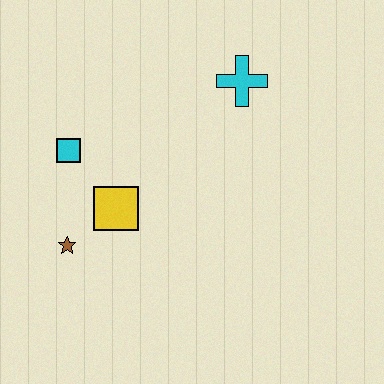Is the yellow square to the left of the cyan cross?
Yes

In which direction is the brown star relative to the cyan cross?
The brown star is to the left of the cyan cross.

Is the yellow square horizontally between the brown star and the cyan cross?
Yes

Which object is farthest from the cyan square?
The cyan cross is farthest from the cyan square.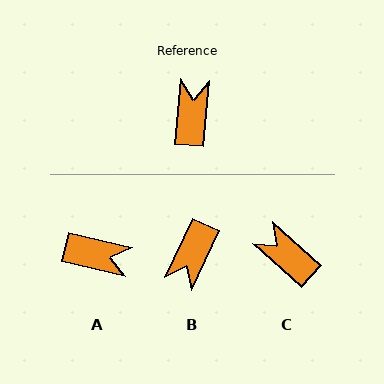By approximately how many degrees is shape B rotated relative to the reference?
Approximately 160 degrees counter-clockwise.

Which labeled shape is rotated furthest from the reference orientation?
B, about 160 degrees away.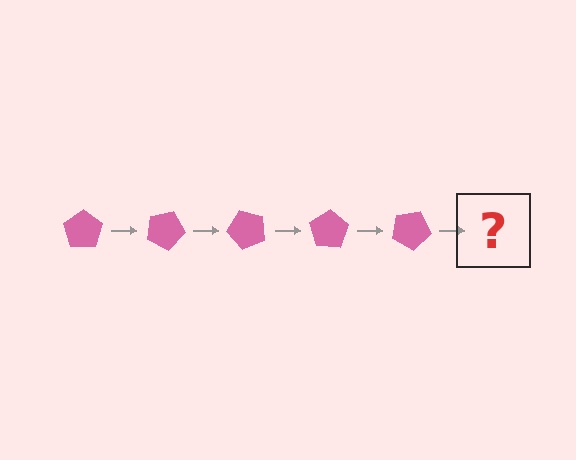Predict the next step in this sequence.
The next step is a pink pentagon rotated 125 degrees.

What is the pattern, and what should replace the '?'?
The pattern is that the pentagon rotates 25 degrees each step. The '?' should be a pink pentagon rotated 125 degrees.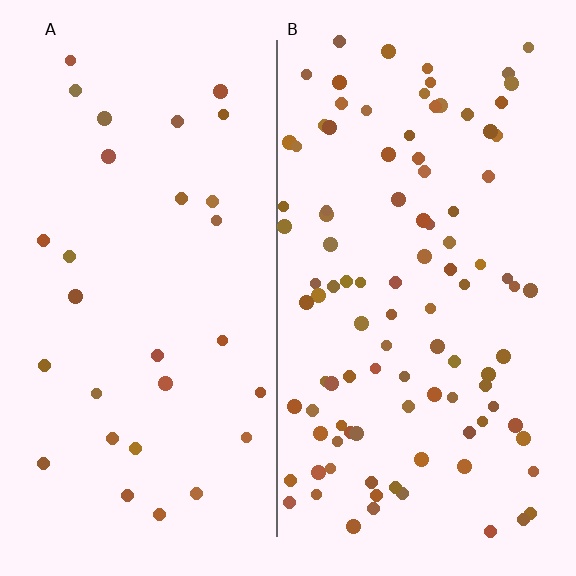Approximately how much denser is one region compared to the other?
Approximately 3.4× — region B over region A.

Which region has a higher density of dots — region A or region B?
B (the right).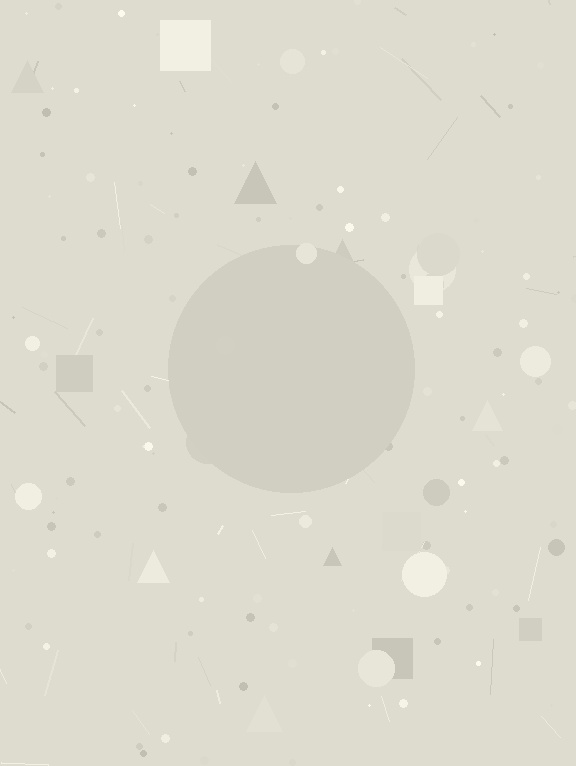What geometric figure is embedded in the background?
A circle is embedded in the background.